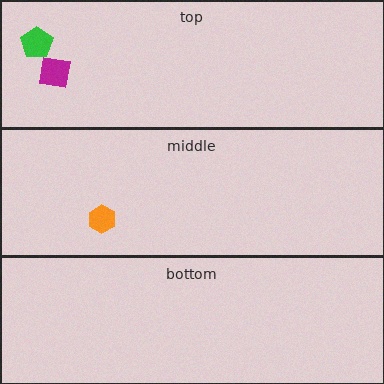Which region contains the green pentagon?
The top region.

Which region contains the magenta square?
The top region.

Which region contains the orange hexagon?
The middle region.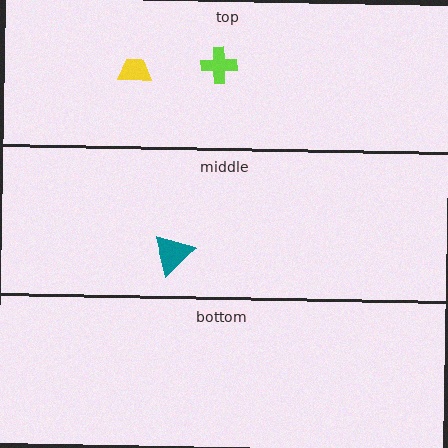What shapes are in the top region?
The yellow trapezoid, the lime cross.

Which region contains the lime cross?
The top region.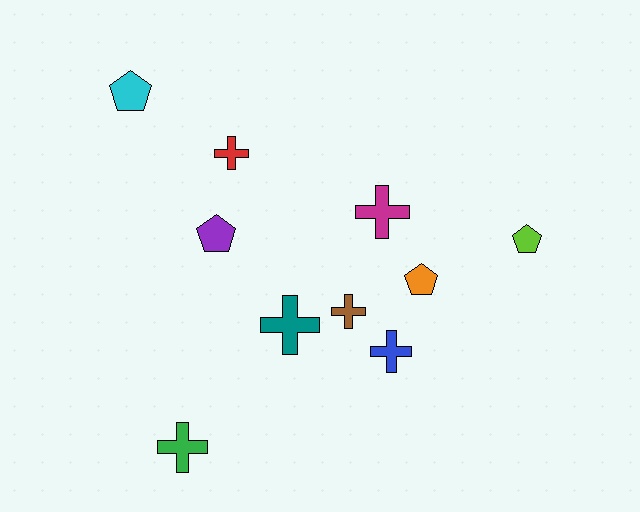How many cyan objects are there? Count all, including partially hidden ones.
There is 1 cyan object.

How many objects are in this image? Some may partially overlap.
There are 10 objects.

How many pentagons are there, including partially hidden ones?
There are 4 pentagons.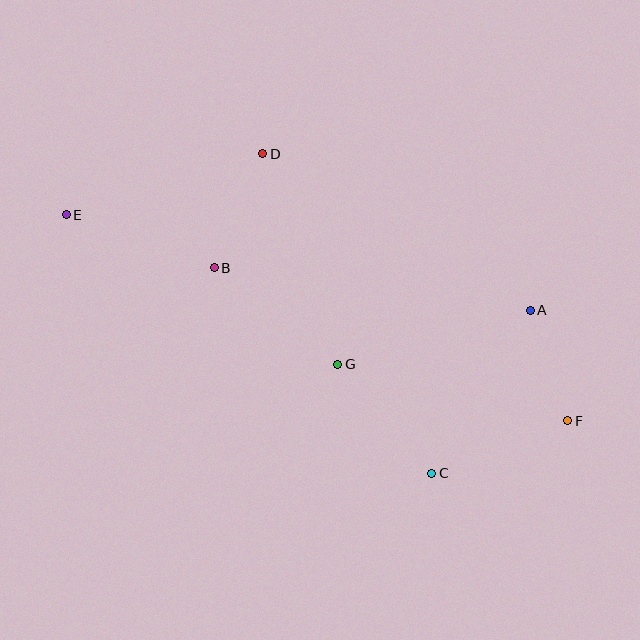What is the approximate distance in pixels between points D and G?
The distance between D and G is approximately 223 pixels.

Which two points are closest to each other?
Points A and F are closest to each other.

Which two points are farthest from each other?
Points E and F are farthest from each other.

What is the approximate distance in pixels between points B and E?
The distance between B and E is approximately 157 pixels.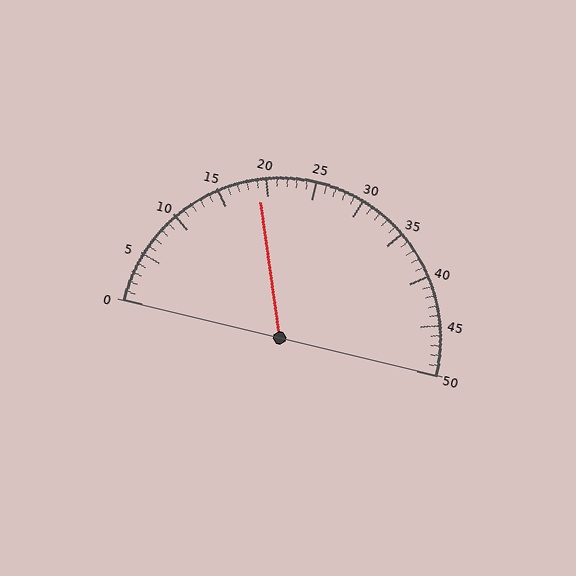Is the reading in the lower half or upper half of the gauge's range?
The reading is in the lower half of the range (0 to 50).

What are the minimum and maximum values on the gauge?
The gauge ranges from 0 to 50.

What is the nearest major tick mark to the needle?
The nearest major tick mark is 20.